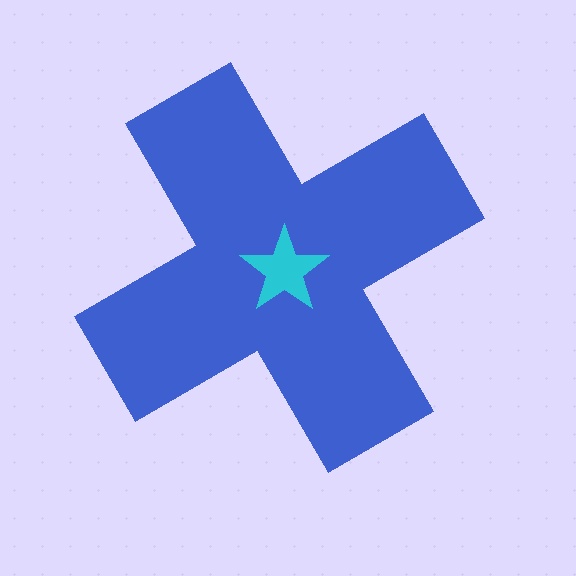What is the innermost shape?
The cyan star.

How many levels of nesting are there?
2.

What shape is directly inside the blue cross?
The cyan star.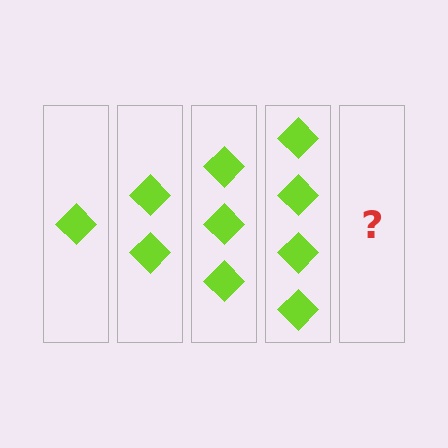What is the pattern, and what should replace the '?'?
The pattern is that each step adds one more diamond. The '?' should be 5 diamonds.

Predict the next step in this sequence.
The next step is 5 diamonds.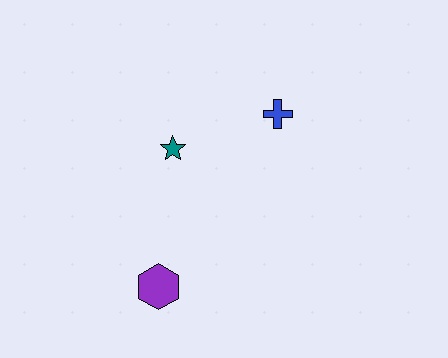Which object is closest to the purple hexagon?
The teal star is closest to the purple hexagon.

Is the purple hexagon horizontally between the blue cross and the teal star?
No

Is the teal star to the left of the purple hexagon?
No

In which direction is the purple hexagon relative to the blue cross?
The purple hexagon is below the blue cross.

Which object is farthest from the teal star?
The purple hexagon is farthest from the teal star.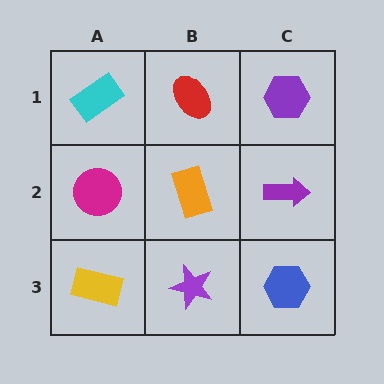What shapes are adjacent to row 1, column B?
An orange rectangle (row 2, column B), a cyan rectangle (row 1, column A), a purple hexagon (row 1, column C).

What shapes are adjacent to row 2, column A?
A cyan rectangle (row 1, column A), a yellow rectangle (row 3, column A), an orange rectangle (row 2, column B).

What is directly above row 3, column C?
A purple arrow.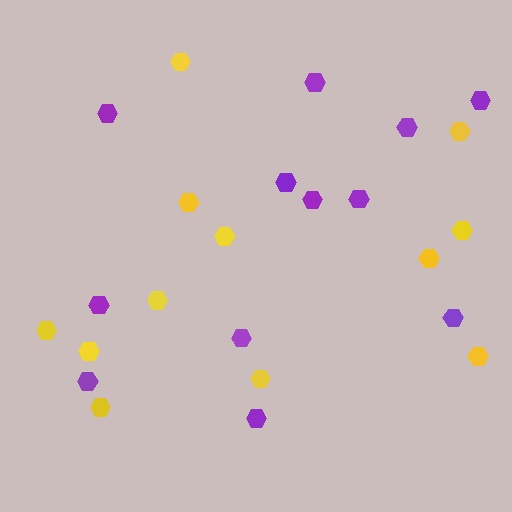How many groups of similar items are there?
There are 2 groups: one group of purple hexagons (12) and one group of yellow hexagons (12).